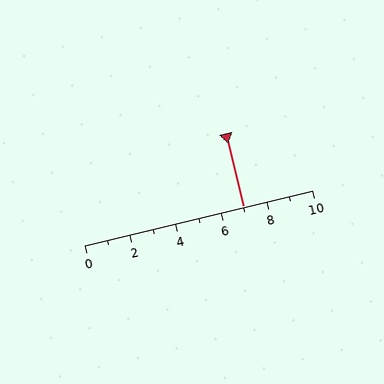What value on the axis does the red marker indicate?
The marker indicates approximately 7.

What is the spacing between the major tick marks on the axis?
The major ticks are spaced 2 apart.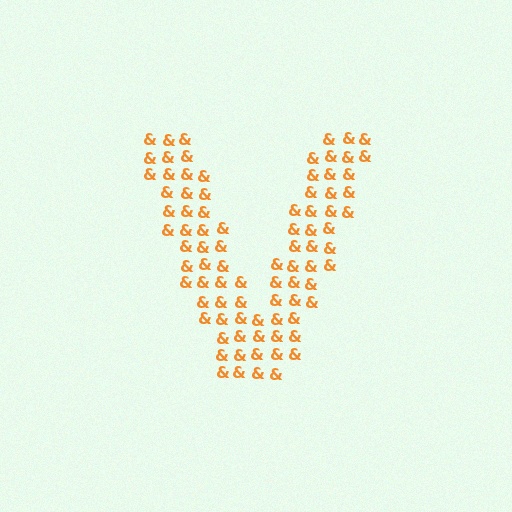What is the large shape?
The large shape is the letter V.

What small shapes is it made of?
It is made of small ampersands.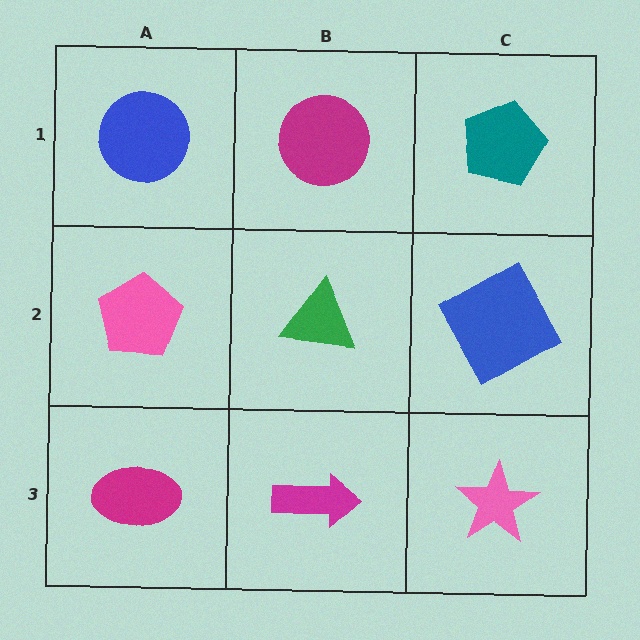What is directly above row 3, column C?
A blue square.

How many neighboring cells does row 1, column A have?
2.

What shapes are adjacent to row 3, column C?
A blue square (row 2, column C), a magenta arrow (row 3, column B).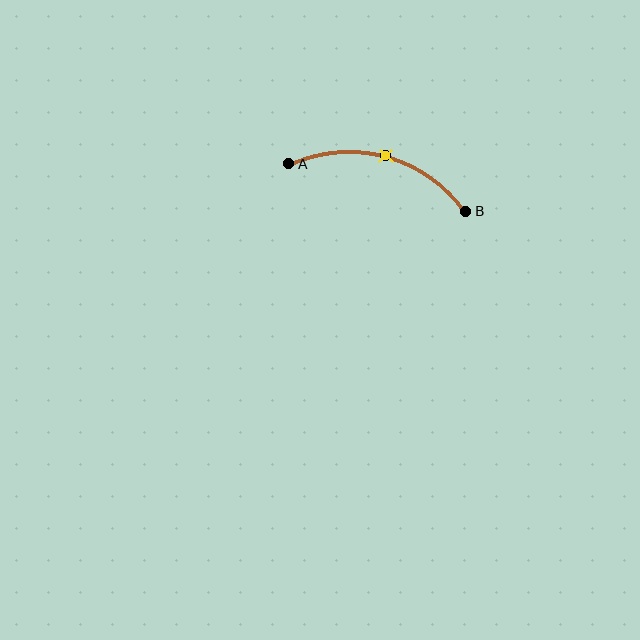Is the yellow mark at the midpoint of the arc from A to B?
Yes. The yellow mark lies on the arc at equal arc-length from both A and B — it is the arc midpoint.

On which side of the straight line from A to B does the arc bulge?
The arc bulges above the straight line connecting A and B.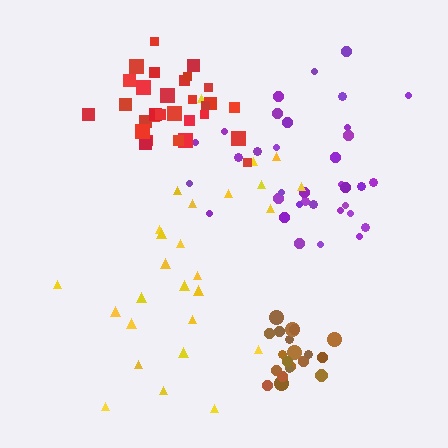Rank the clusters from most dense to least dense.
brown, red, purple, yellow.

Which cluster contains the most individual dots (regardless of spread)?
Purple (35).